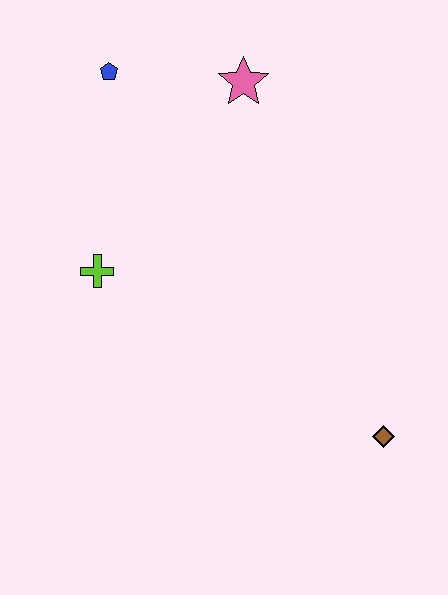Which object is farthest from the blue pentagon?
The brown diamond is farthest from the blue pentagon.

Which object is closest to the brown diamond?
The lime cross is closest to the brown diamond.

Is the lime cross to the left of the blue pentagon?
Yes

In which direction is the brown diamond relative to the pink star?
The brown diamond is below the pink star.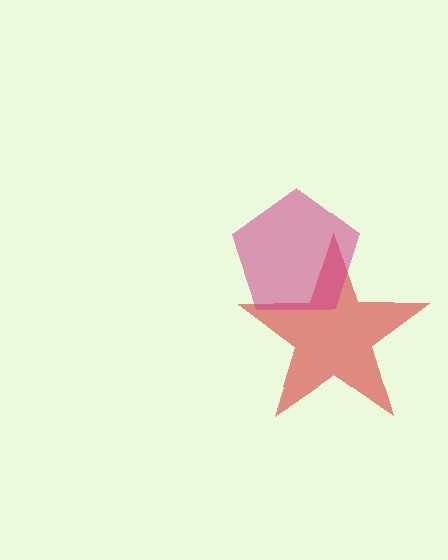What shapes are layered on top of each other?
The layered shapes are: a red star, a magenta pentagon.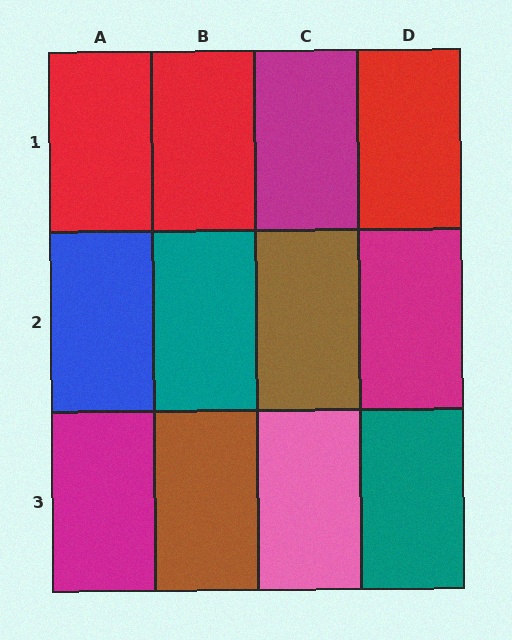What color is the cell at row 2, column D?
Magenta.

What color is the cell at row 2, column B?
Teal.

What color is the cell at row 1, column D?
Red.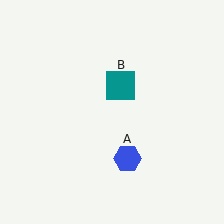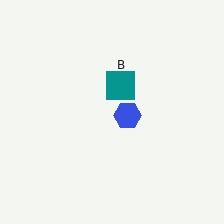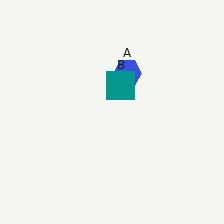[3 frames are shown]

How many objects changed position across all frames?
1 object changed position: blue hexagon (object A).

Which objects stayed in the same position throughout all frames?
Teal square (object B) remained stationary.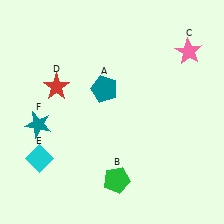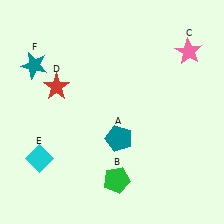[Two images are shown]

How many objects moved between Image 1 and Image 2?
2 objects moved between the two images.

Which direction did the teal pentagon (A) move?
The teal pentagon (A) moved down.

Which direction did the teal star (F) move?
The teal star (F) moved up.